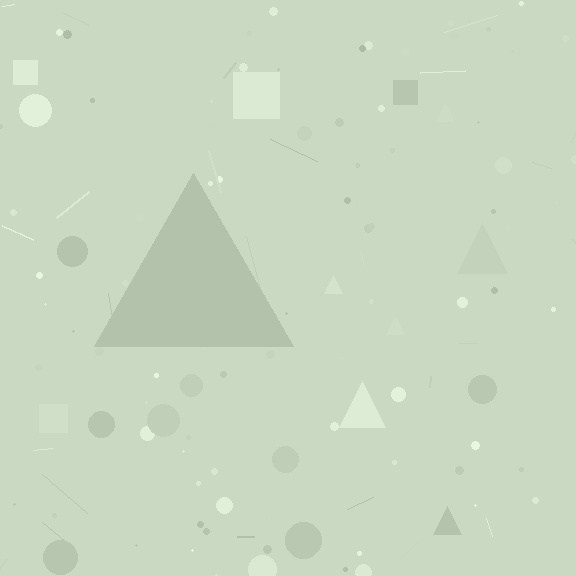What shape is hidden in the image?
A triangle is hidden in the image.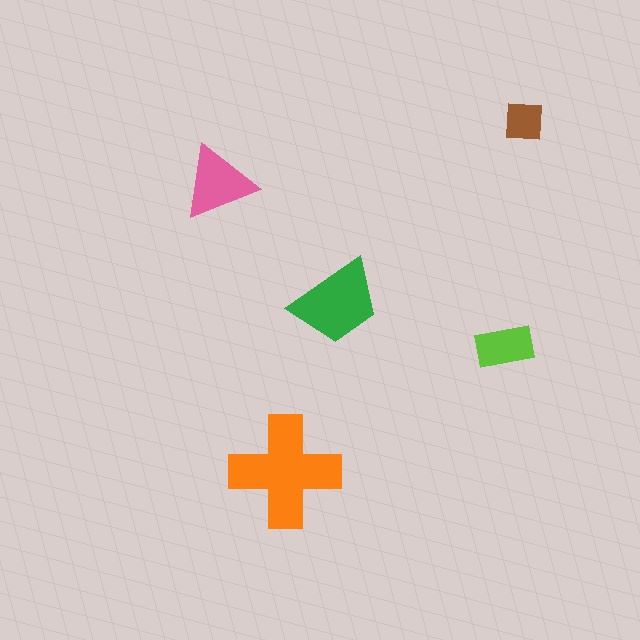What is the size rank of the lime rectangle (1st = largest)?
4th.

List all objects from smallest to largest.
The brown square, the lime rectangle, the pink triangle, the green trapezoid, the orange cross.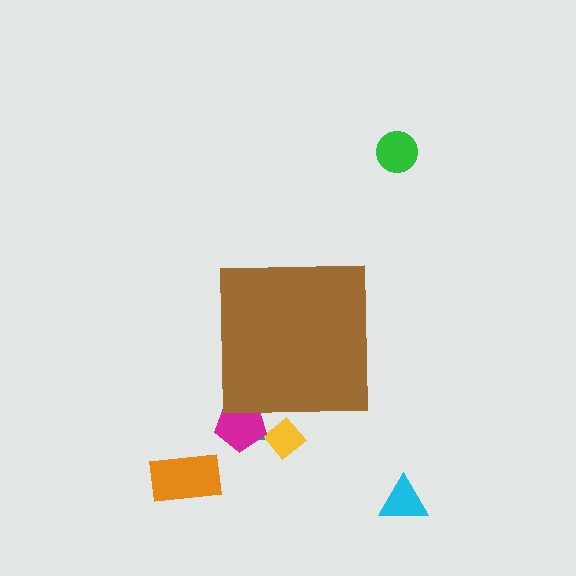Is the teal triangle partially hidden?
Yes, the teal triangle is partially hidden behind the brown square.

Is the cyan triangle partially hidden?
No, the cyan triangle is fully visible.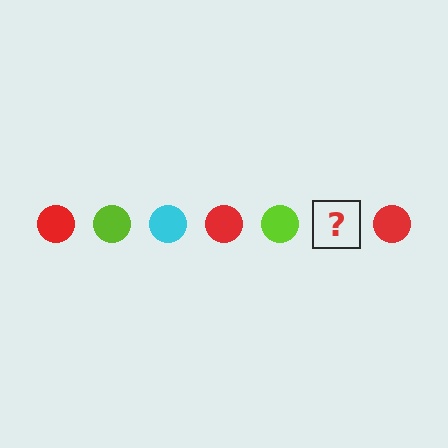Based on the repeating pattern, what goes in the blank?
The blank should be a cyan circle.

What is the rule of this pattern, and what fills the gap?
The rule is that the pattern cycles through red, lime, cyan circles. The gap should be filled with a cyan circle.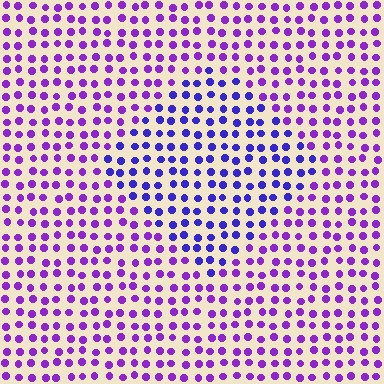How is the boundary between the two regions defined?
The boundary is defined purely by a slight shift in hue (about 33 degrees). Spacing, size, and orientation are identical on both sides.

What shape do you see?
I see a diamond.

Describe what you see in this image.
The image is filled with small purple elements in a uniform arrangement. A diamond-shaped region is visible where the elements are tinted to a slightly different hue, forming a subtle color boundary.